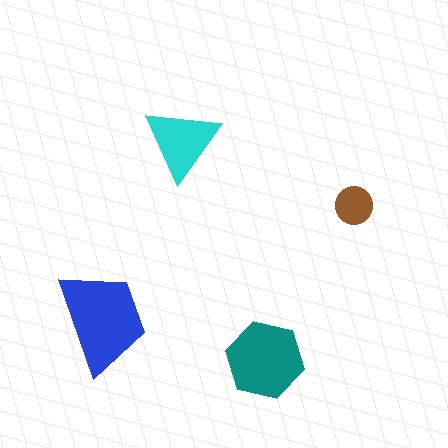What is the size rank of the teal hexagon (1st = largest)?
2nd.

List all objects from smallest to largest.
The brown circle, the cyan triangle, the teal hexagon, the blue trapezoid.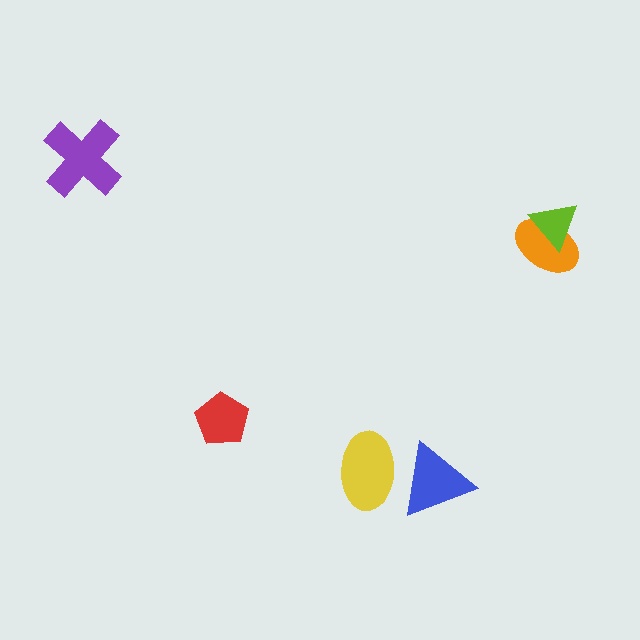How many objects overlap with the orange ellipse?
1 object overlaps with the orange ellipse.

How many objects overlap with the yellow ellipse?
1 object overlaps with the yellow ellipse.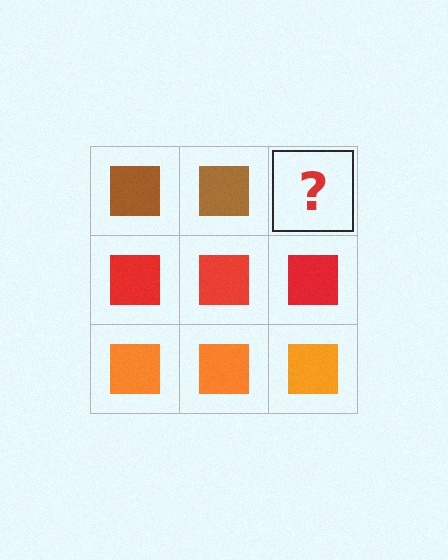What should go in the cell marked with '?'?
The missing cell should contain a brown square.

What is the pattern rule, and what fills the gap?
The rule is that each row has a consistent color. The gap should be filled with a brown square.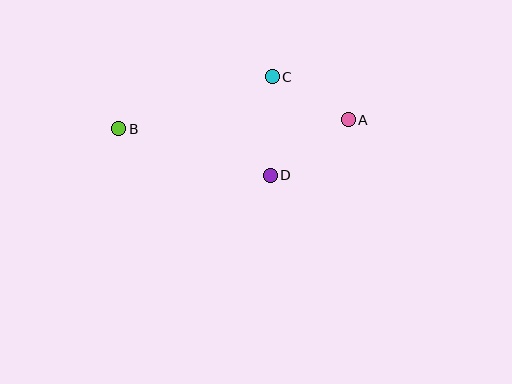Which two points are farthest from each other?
Points A and B are farthest from each other.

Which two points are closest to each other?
Points A and C are closest to each other.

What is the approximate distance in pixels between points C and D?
The distance between C and D is approximately 98 pixels.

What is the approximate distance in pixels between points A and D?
The distance between A and D is approximately 96 pixels.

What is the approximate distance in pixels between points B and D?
The distance between B and D is approximately 158 pixels.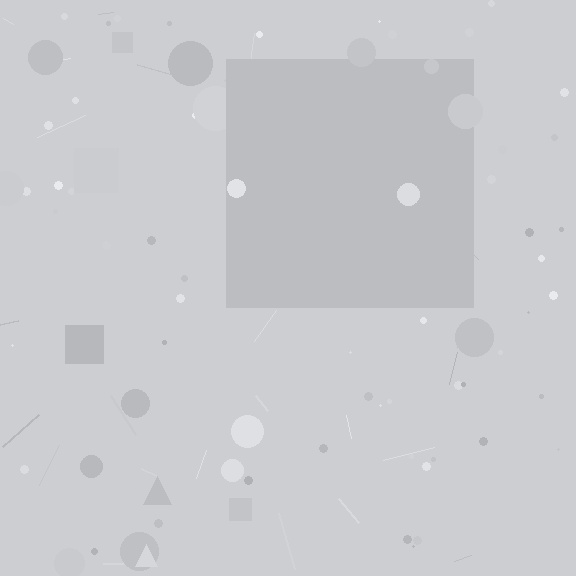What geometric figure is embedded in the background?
A square is embedded in the background.